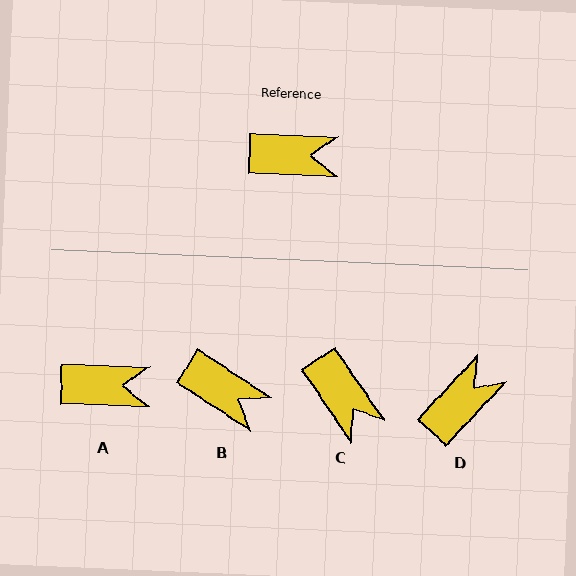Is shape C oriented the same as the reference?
No, it is off by about 54 degrees.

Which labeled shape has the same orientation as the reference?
A.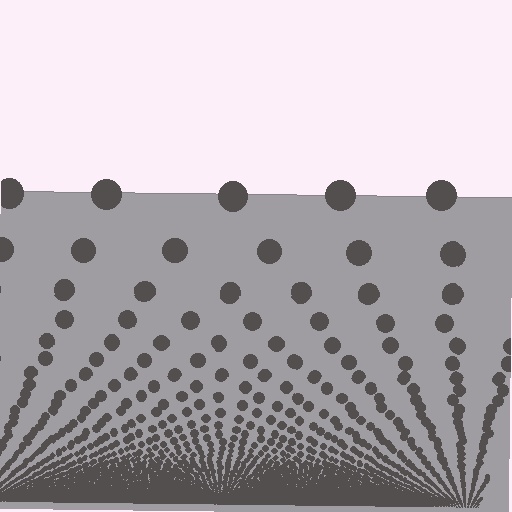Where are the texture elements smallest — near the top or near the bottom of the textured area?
Near the bottom.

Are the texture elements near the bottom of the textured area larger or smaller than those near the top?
Smaller. The gradient is inverted — elements near the bottom are smaller and denser.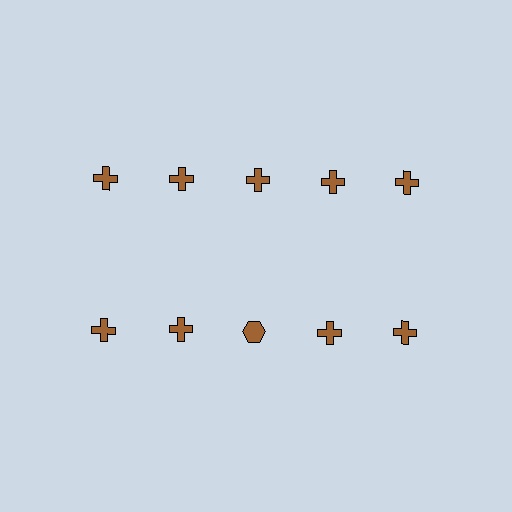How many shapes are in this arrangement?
There are 10 shapes arranged in a grid pattern.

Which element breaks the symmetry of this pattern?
The brown hexagon in the second row, center column breaks the symmetry. All other shapes are brown crosses.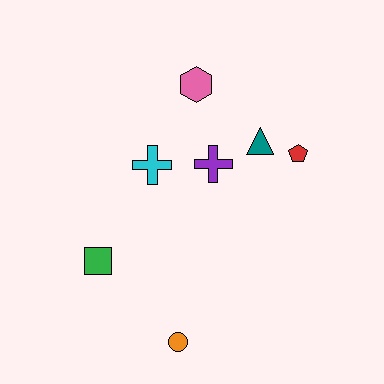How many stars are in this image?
There are no stars.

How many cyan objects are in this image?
There is 1 cyan object.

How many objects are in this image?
There are 7 objects.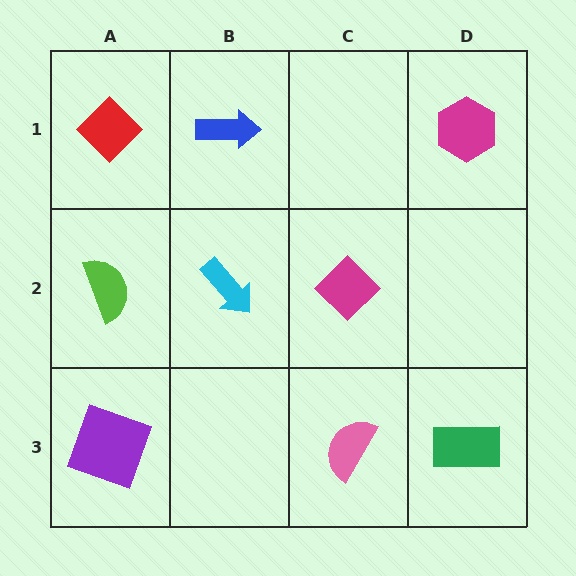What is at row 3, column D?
A green rectangle.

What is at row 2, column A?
A lime semicircle.